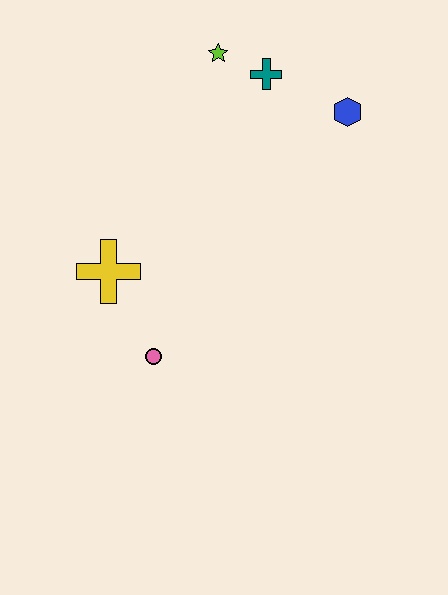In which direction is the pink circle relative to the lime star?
The pink circle is below the lime star.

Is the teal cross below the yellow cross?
No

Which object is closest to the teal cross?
The lime star is closest to the teal cross.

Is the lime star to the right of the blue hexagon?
No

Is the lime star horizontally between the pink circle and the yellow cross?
No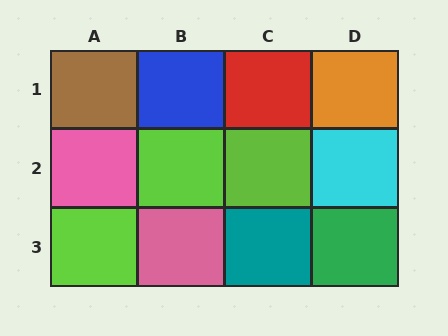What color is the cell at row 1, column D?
Orange.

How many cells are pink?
2 cells are pink.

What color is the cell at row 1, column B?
Blue.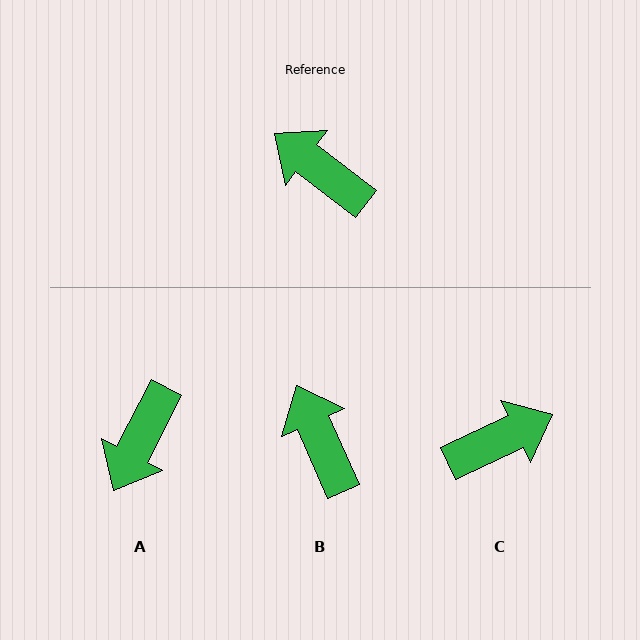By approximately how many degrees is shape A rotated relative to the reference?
Approximately 100 degrees counter-clockwise.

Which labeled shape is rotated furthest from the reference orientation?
C, about 117 degrees away.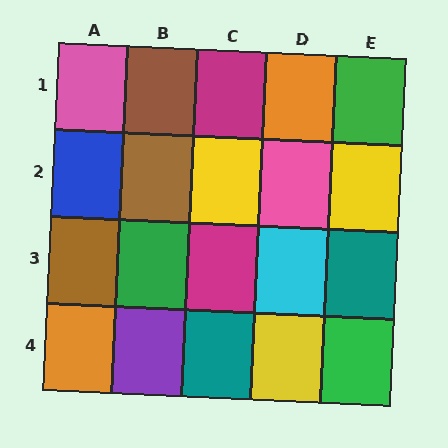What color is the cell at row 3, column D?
Cyan.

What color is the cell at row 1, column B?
Brown.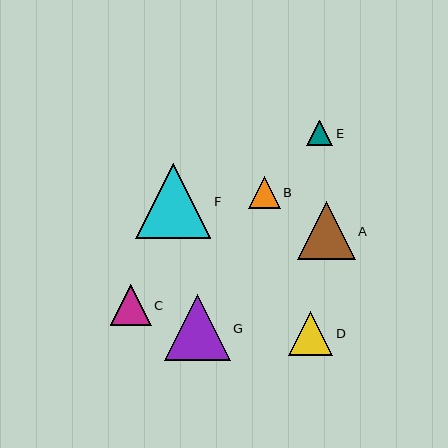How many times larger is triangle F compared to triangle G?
Triangle F is approximately 1.1 times the size of triangle G.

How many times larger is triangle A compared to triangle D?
Triangle A is approximately 1.3 times the size of triangle D.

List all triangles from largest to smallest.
From largest to smallest: F, G, A, D, C, B, E.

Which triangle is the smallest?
Triangle E is the smallest with a size of approximately 26 pixels.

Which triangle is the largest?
Triangle F is the largest with a size of approximately 75 pixels.